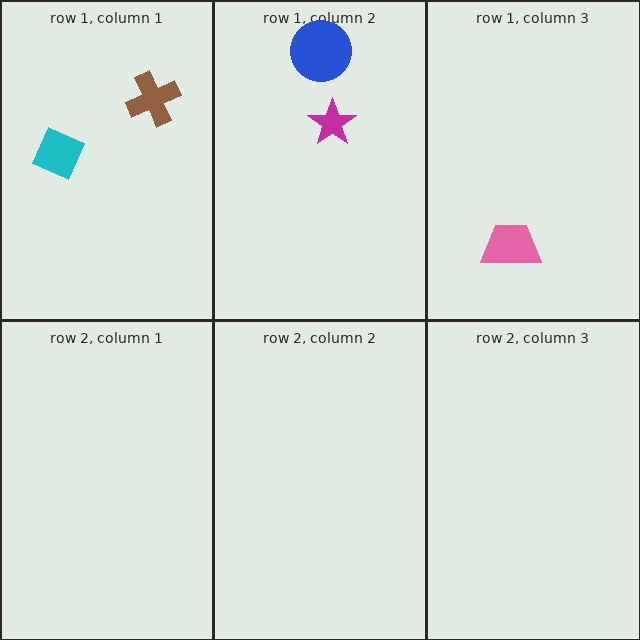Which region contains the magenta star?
The row 1, column 2 region.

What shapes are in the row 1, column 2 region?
The magenta star, the blue circle.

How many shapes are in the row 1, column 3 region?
1.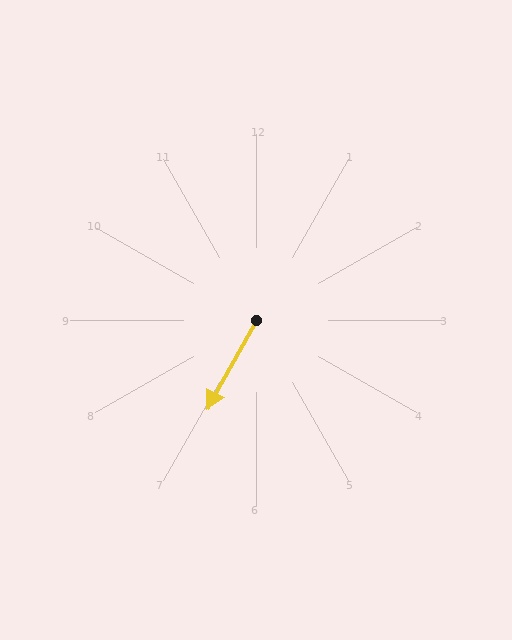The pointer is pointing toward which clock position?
Roughly 7 o'clock.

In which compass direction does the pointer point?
Southwest.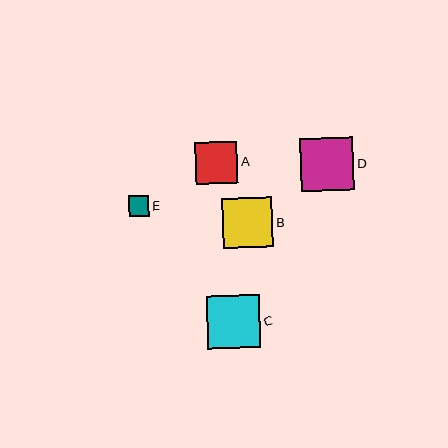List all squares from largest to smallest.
From largest to smallest: C, D, B, A, E.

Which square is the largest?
Square C is the largest with a size of approximately 53 pixels.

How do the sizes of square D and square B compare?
Square D and square B are approximately the same size.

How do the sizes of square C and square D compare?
Square C and square D are approximately the same size.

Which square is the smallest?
Square E is the smallest with a size of approximately 20 pixels.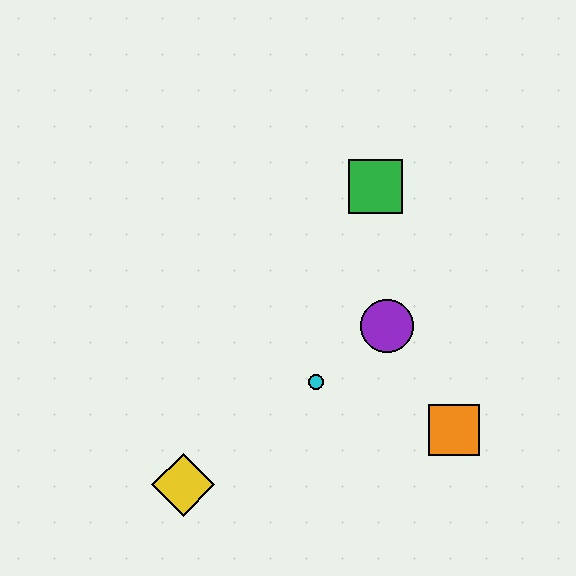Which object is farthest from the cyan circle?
The green square is farthest from the cyan circle.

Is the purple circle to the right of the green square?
Yes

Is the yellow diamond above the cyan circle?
No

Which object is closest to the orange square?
The purple circle is closest to the orange square.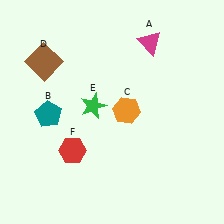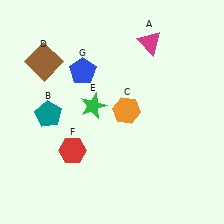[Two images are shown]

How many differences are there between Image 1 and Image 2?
There is 1 difference between the two images.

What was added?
A blue pentagon (G) was added in Image 2.